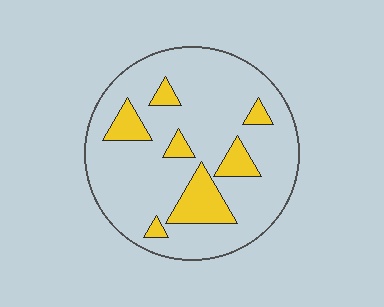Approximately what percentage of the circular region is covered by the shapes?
Approximately 15%.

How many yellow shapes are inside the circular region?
7.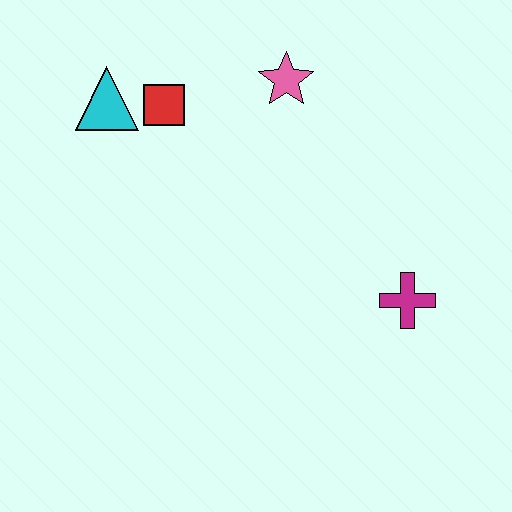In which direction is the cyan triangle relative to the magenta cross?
The cyan triangle is to the left of the magenta cross.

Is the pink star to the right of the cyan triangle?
Yes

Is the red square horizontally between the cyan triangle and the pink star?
Yes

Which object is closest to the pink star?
The red square is closest to the pink star.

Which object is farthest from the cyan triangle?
The magenta cross is farthest from the cyan triangle.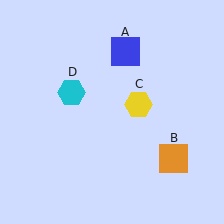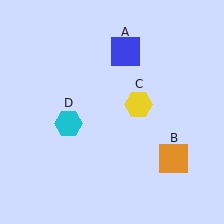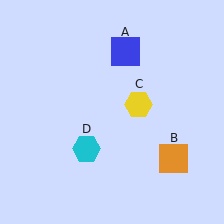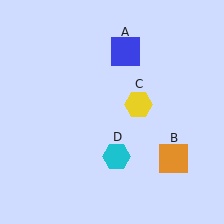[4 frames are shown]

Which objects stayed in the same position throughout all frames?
Blue square (object A) and orange square (object B) and yellow hexagon (object C) remained stationary.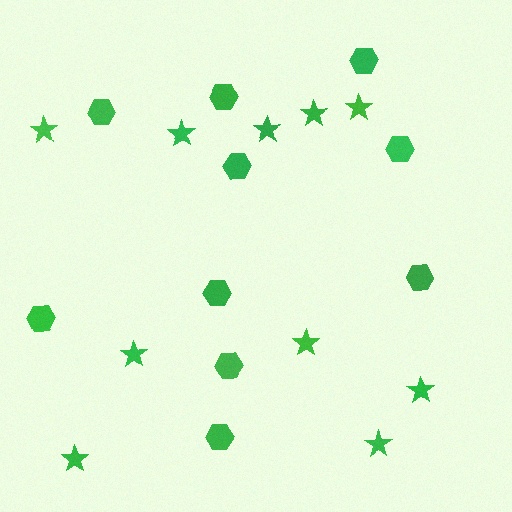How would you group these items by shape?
There are 2 groups: one group of hexagons (10) and one group of stars (10).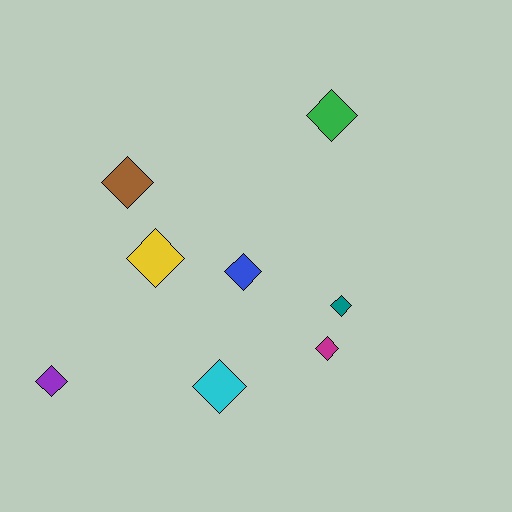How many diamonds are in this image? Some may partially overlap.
There are 8 diamonds.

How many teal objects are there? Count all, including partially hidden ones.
There is 1 teal object.